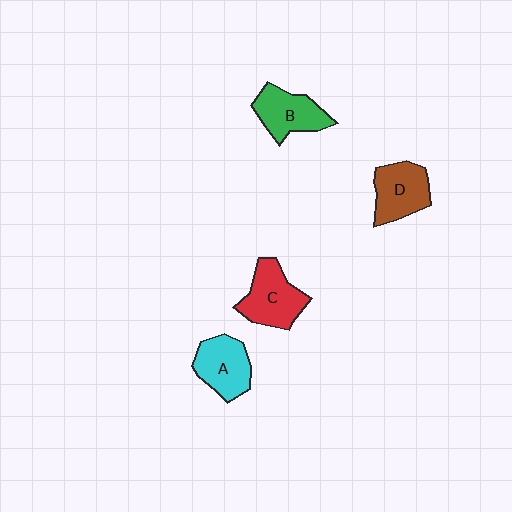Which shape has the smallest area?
Shape B (green).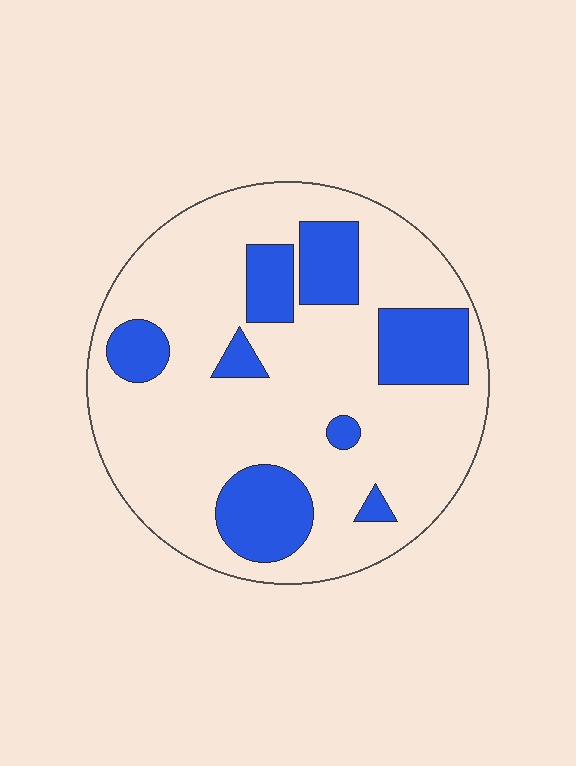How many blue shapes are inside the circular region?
8.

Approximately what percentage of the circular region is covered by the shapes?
Approximately 25%.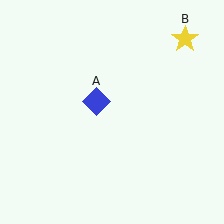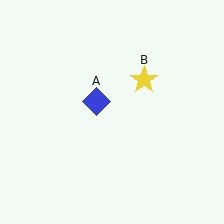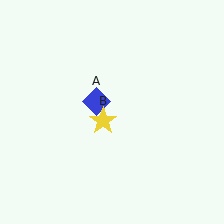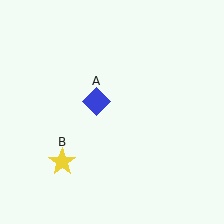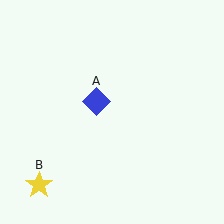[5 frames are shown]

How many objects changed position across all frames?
1 object changed position: yellow star (object B).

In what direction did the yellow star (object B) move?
The yellow star (object B) moved down and to the left.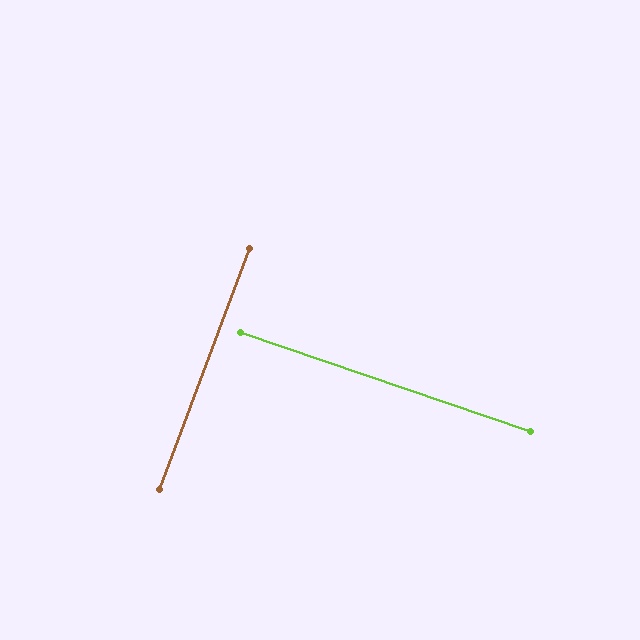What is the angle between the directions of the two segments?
Approximately 88 degrees.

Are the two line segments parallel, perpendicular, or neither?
Perpendicular — they meet at approximately 88°.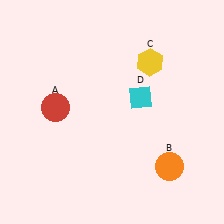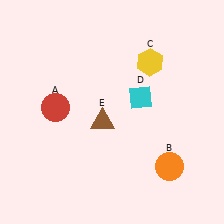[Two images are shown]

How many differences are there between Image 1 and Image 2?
There is 1 difference between the two images.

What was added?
A brown triangle (E) was added in Image 2.